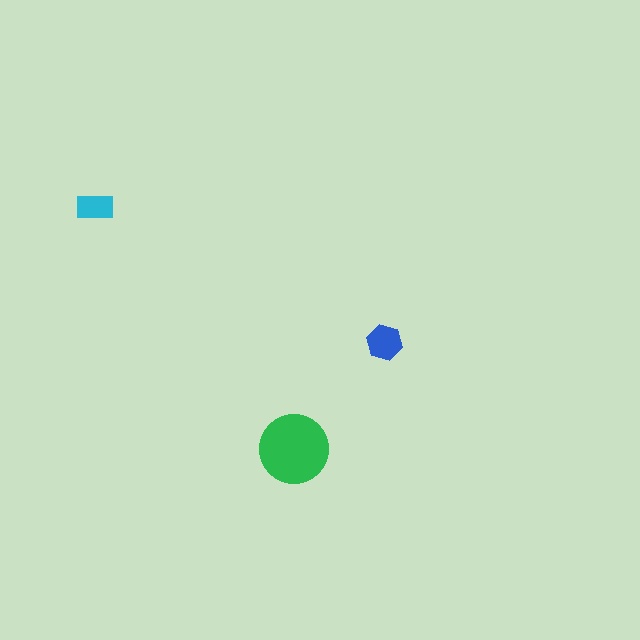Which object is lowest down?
The green circle is bottommost.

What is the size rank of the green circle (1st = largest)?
1st.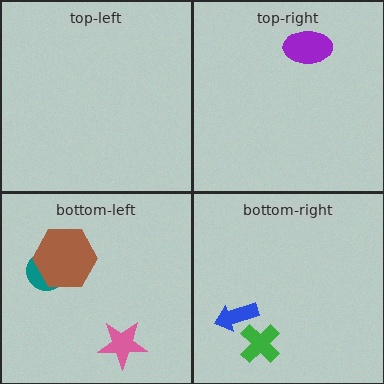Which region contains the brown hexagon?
The bottom-left region.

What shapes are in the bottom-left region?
The teal circle, the brown hexagon, the pink star.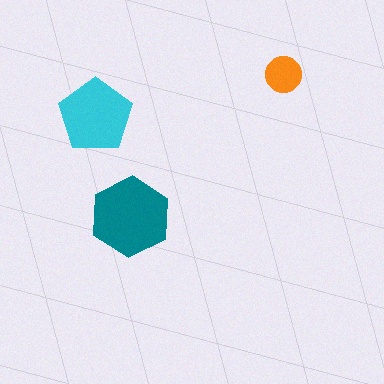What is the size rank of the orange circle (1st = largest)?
3rd.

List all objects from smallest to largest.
The orange circle, the cyan pentagon, the teal hexagon.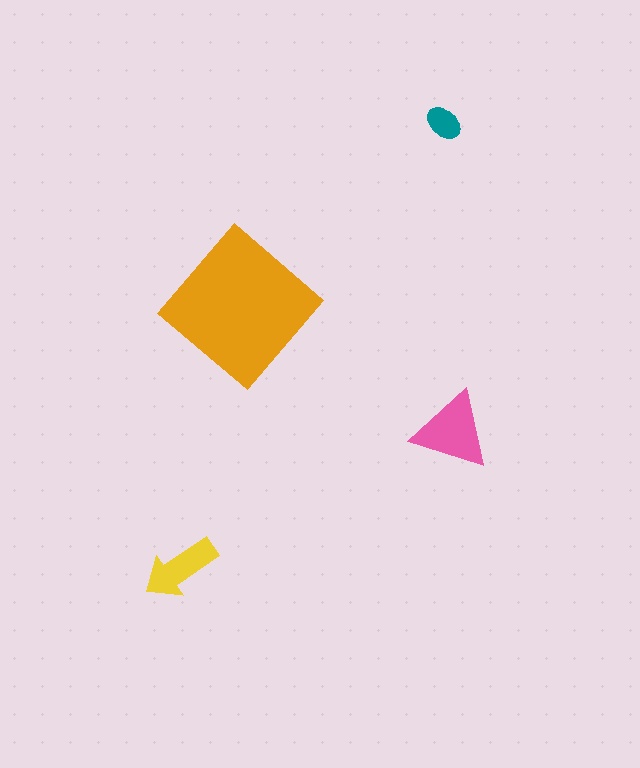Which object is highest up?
The teal ellipse is topmost.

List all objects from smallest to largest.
The teal ellipse, the yellow arrow, the pink triangle, the orange diamond.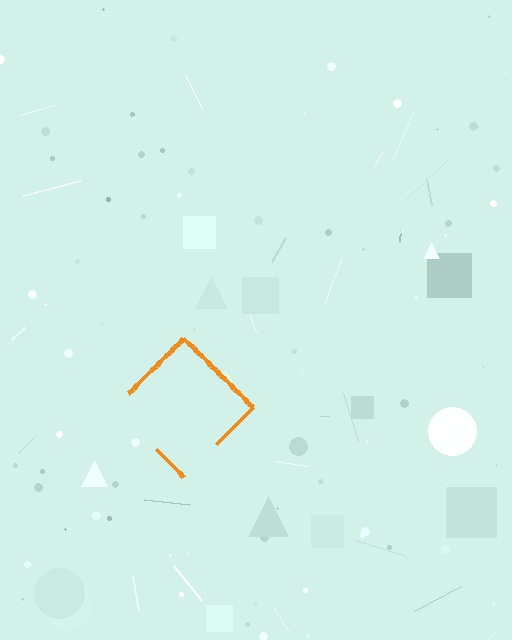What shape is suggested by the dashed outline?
The dashed outline suggests a diamond.